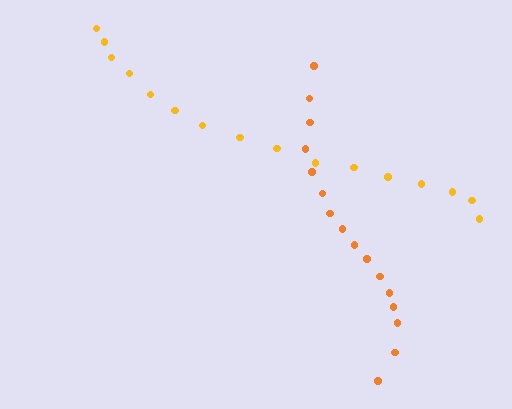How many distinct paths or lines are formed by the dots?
There are 2 distinct paths.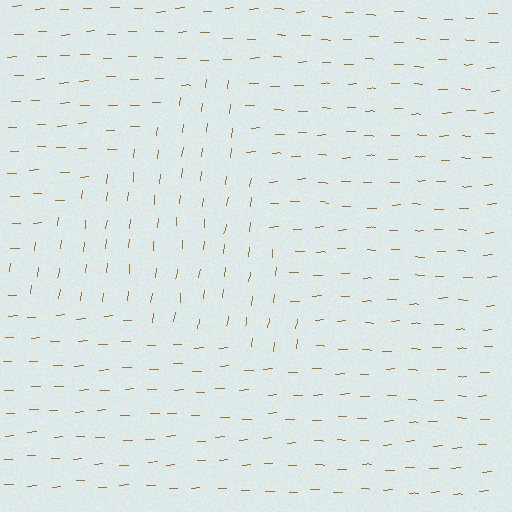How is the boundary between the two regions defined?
The boundary is defined purely by a change in line orientation (approximately 81 degrees difference). All lines are the same color and thickness.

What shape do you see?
I see a triangle.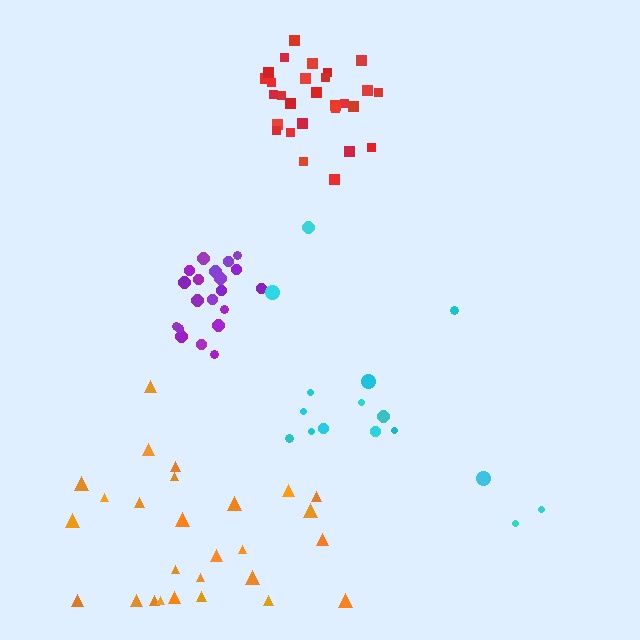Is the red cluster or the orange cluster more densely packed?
Red.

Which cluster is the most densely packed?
Red.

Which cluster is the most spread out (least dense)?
Cyan.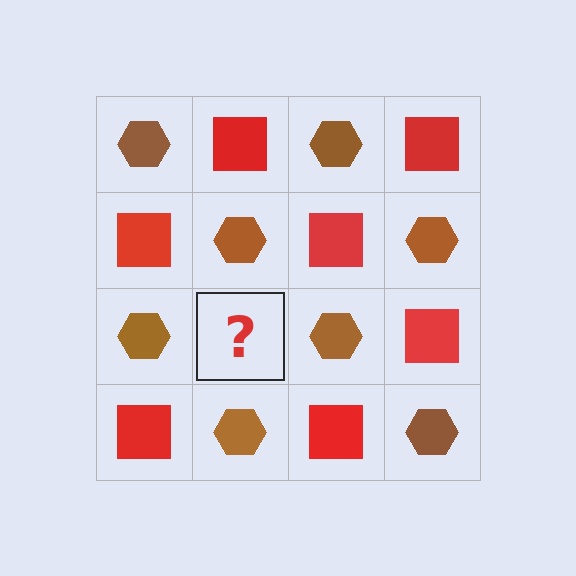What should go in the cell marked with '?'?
The missing cell should contain a red square.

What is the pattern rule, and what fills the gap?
The rule is that it alternates brown hexagon and red square in a checkerboard pattern. The gap should be filled with a red square.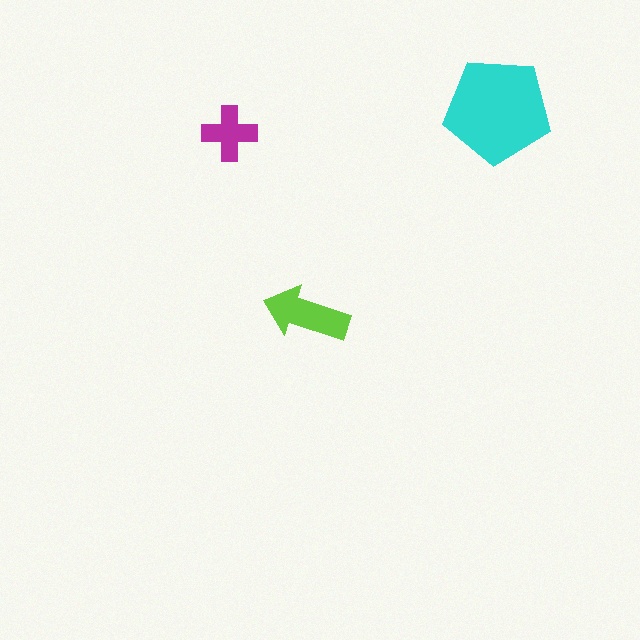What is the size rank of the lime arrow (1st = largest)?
2nd.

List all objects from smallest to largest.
The magenta cross, the lime arrow, the cyan pentagon.